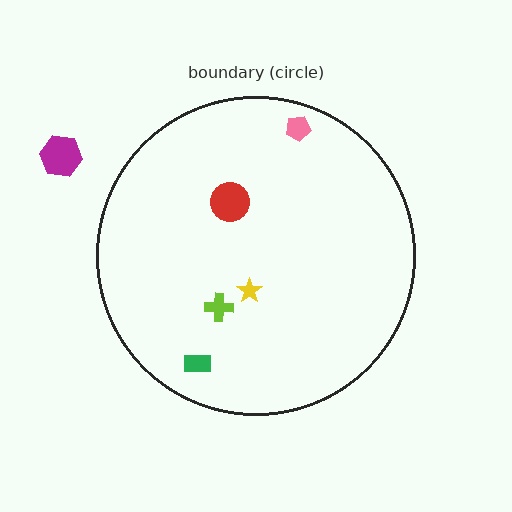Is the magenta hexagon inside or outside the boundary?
Outside.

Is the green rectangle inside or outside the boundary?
Inside.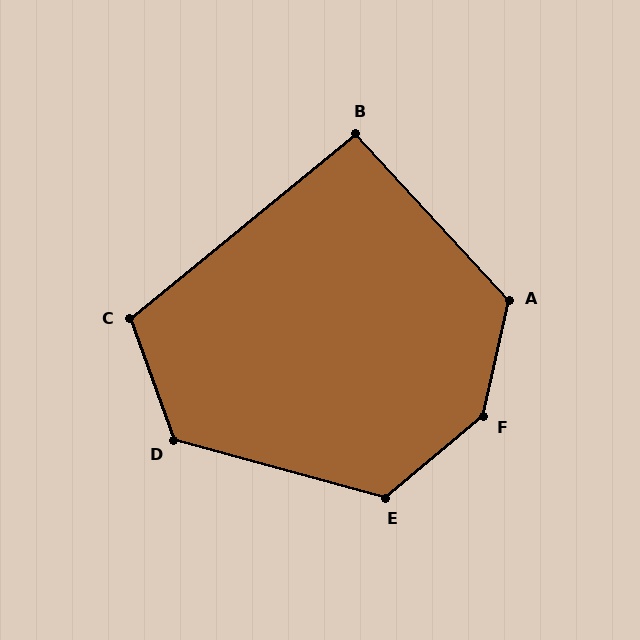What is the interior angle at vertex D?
Approximately 125 degrees (obtuse).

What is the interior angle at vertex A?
Approximately 125 degrees (obtuse).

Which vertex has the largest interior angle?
F, at approximately 142 degrees.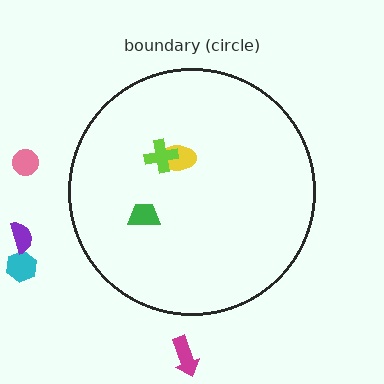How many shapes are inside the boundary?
3 inside, 4 outside.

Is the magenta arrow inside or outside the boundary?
Outside.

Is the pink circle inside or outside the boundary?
Outside.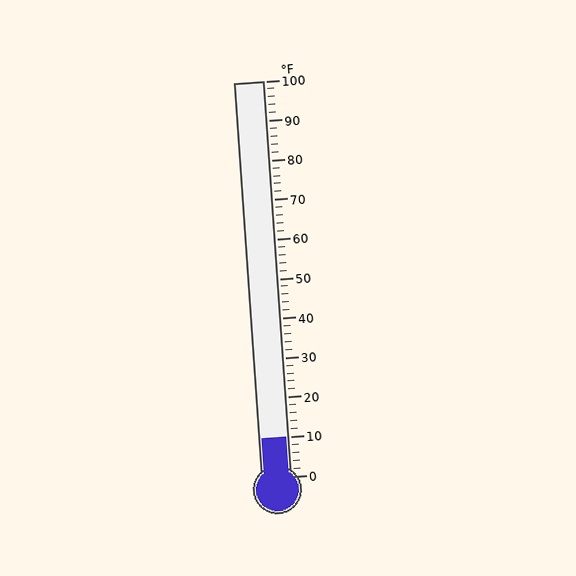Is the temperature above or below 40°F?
The temperature is below 40°F.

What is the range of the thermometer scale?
The thermometer scale ranges from 0°F to 100°F.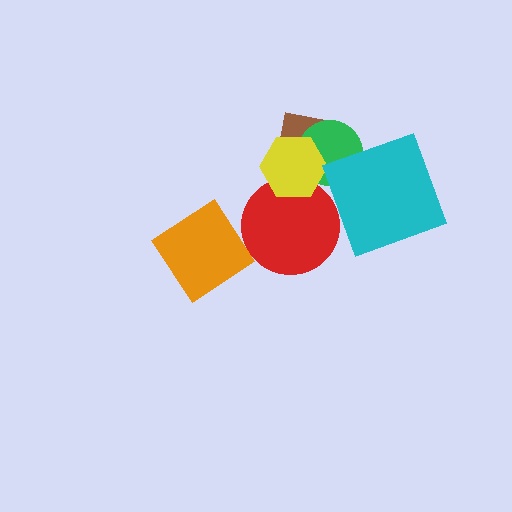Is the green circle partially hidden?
Yes, it is partially covered by another shape.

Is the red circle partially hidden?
Yes, it is partially covered by another shape.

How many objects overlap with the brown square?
2 objects overlap with the brown square.